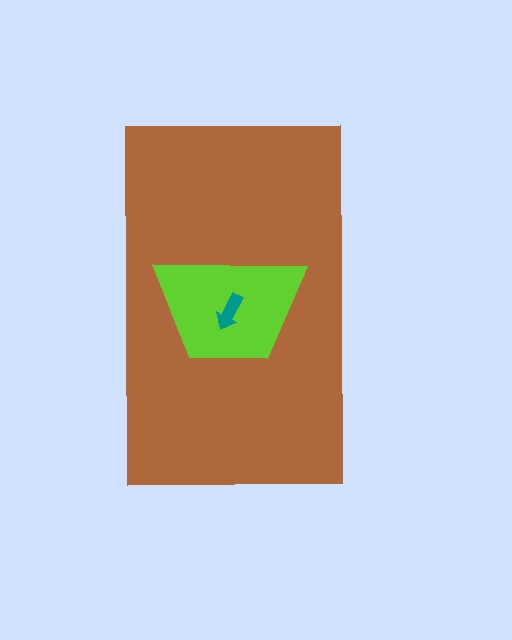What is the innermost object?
The teal arrow.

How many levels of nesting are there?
3.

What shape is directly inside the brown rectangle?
The lime trapezoid.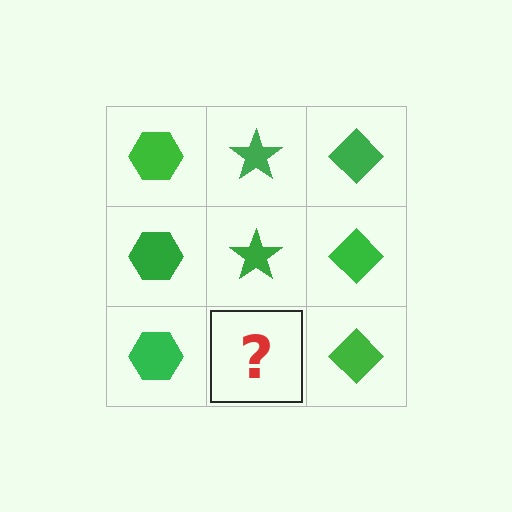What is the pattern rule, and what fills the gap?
The rule is that each column has a consistent shape. The gap should be filled with a green star.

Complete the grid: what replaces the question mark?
The question mark should be replaced with a green star.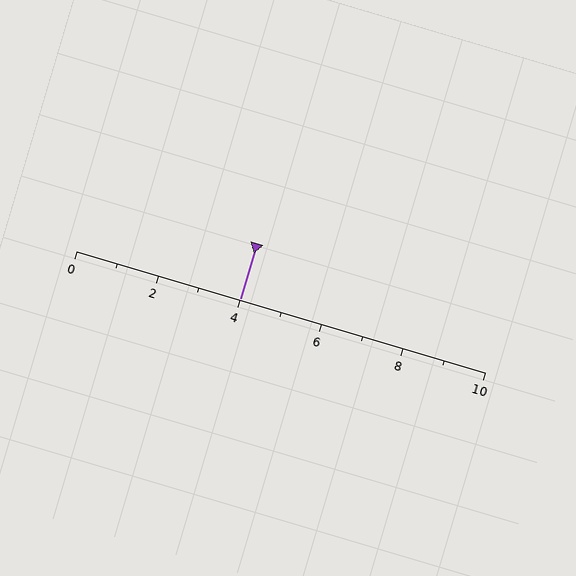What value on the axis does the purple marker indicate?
The marker indicates approximately 4.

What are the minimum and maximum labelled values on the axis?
The axis runs from 0 to 10.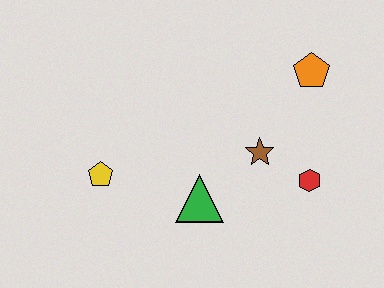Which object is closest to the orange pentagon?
The brown star is closest to the orange pentagon.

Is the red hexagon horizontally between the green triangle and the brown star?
No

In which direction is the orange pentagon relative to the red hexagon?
The orange pentagon is above the red hexagon.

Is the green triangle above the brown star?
No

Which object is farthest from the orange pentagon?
The yellow pentagon is farthest from the orange pentagon.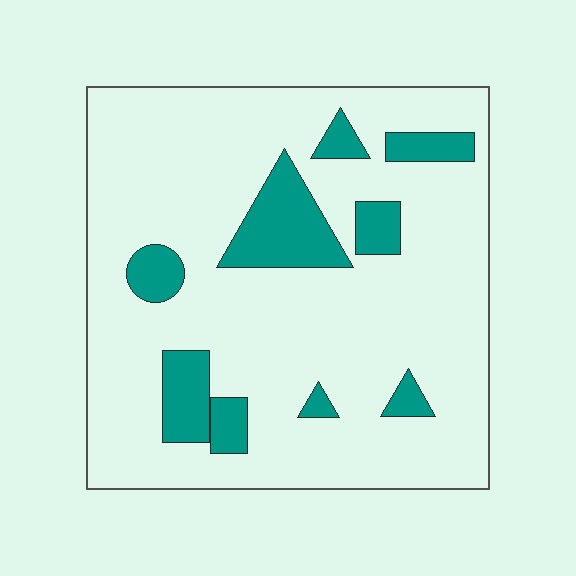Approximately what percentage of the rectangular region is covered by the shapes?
Approximately 15%.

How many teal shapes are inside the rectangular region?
9.